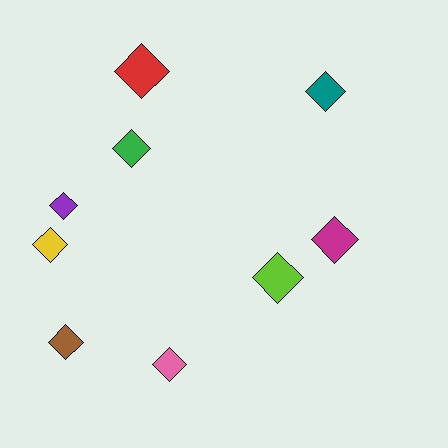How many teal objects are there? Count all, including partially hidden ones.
There is 1 teal object.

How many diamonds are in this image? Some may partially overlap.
There are 9 diamonds.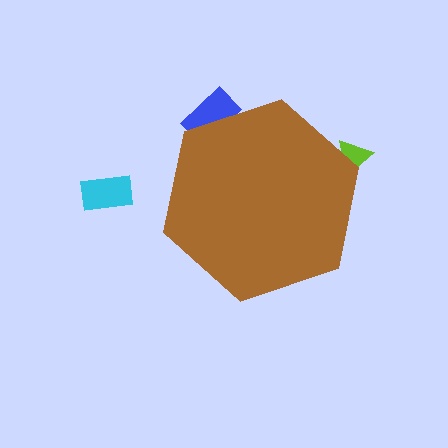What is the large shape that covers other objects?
A brown hexagon.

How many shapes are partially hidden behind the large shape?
2 shapes are partially hidden.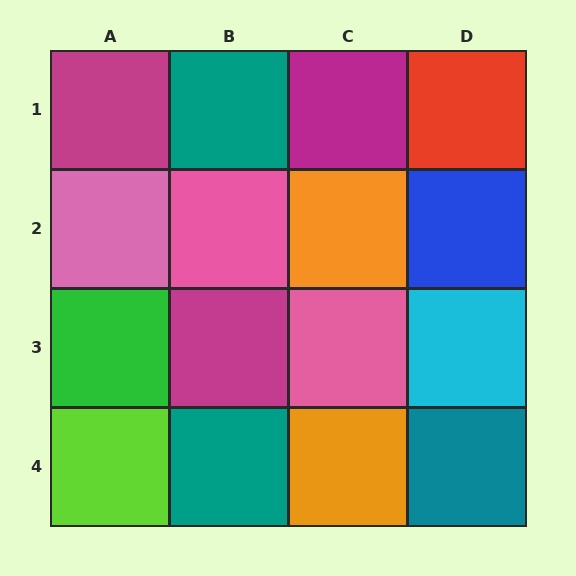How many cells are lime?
1 cell is lime.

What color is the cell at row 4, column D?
Teal.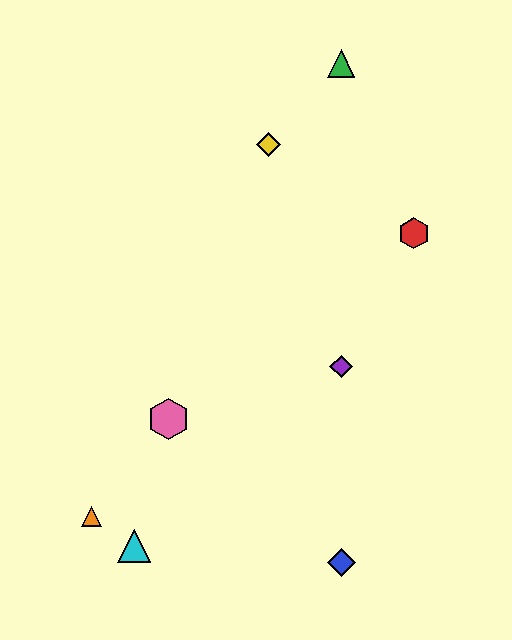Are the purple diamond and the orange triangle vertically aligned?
No, the purple diamond is at x≈341 and the orange triangle is at x≈91.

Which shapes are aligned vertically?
The blue diamond, the green triangle, the purple diamond are aligned vertically.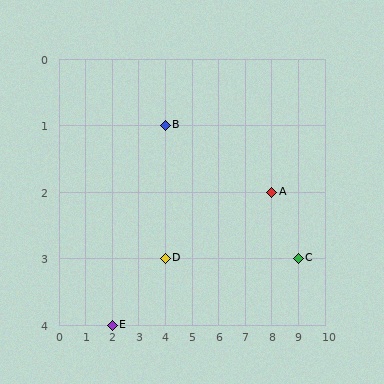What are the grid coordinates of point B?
Point B is at grid coordinates (4, 1).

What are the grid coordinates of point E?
Point E is at grid coordinates (2, 4).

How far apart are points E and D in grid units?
Points E and D are 2 columns and 1 row apart (about 2.2 grid units diagonally).